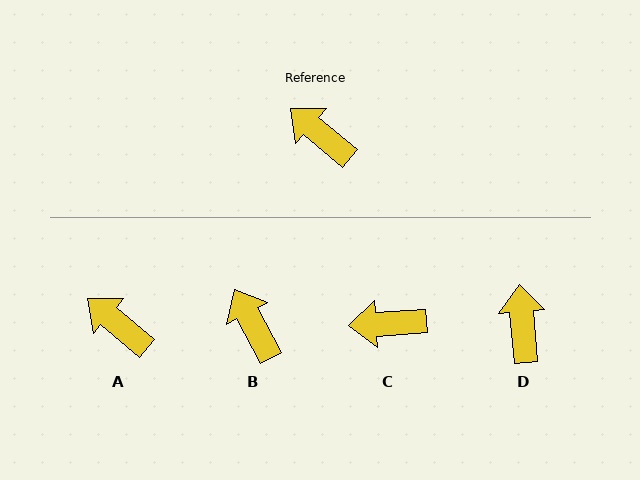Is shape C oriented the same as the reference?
No, it is off by about 44 degrees.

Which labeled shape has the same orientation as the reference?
A.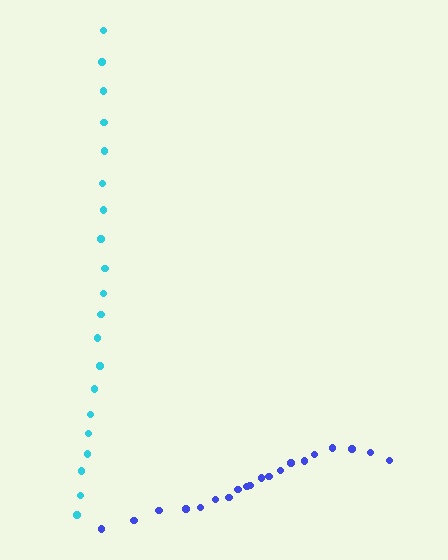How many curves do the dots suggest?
There are 2 distinct paths.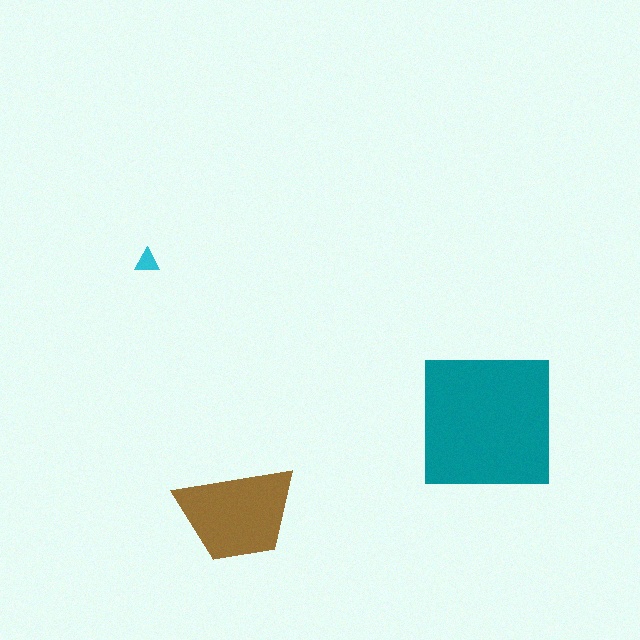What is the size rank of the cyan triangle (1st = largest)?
3rd.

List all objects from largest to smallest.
The teal square, the brown trapezoid, the cyan triangle.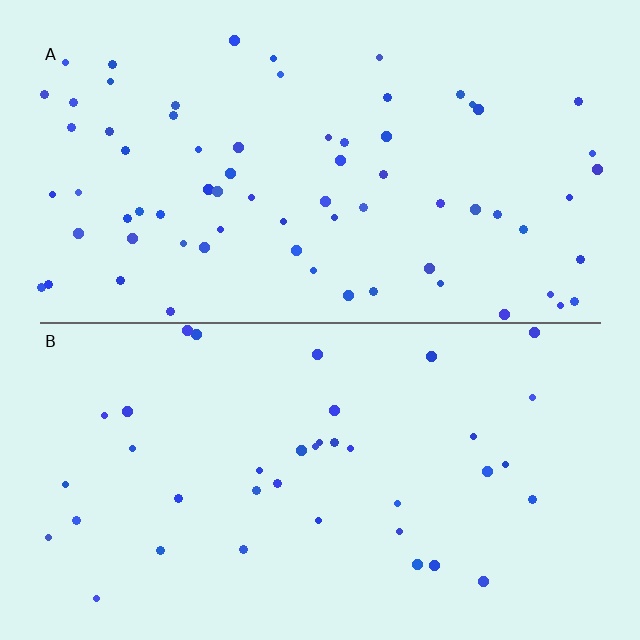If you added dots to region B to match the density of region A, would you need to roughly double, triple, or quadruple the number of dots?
Approximately double.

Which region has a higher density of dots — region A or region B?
A (the top).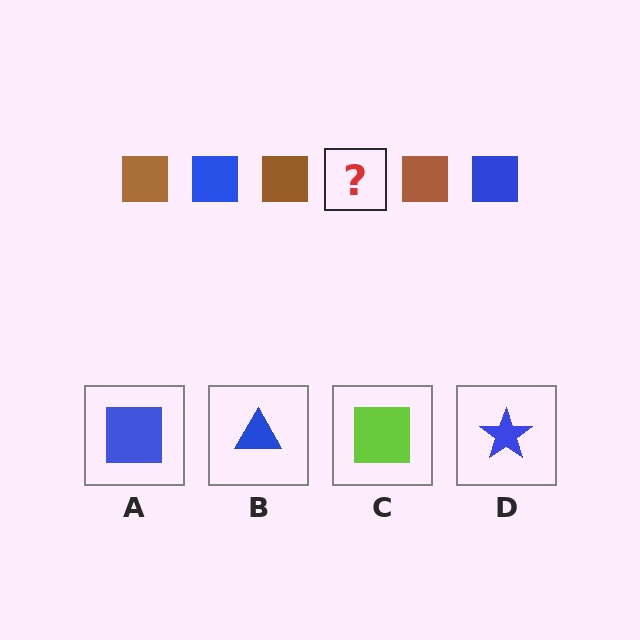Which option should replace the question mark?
Option A.